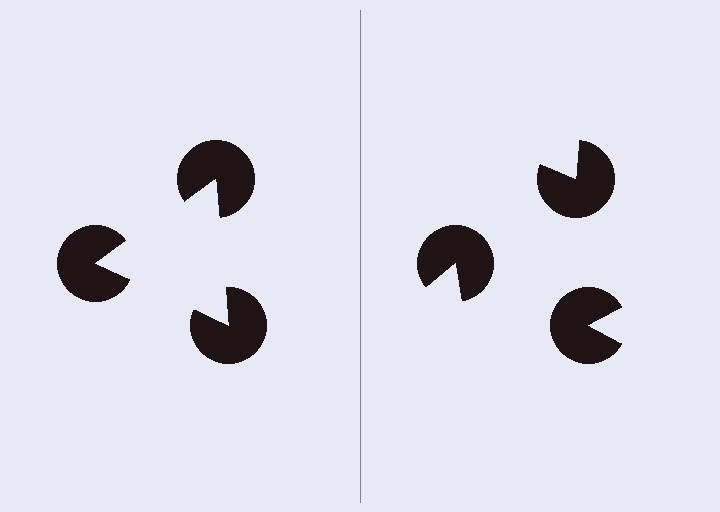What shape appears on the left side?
An illusory triangle.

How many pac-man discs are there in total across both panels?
6 — 3 on each side.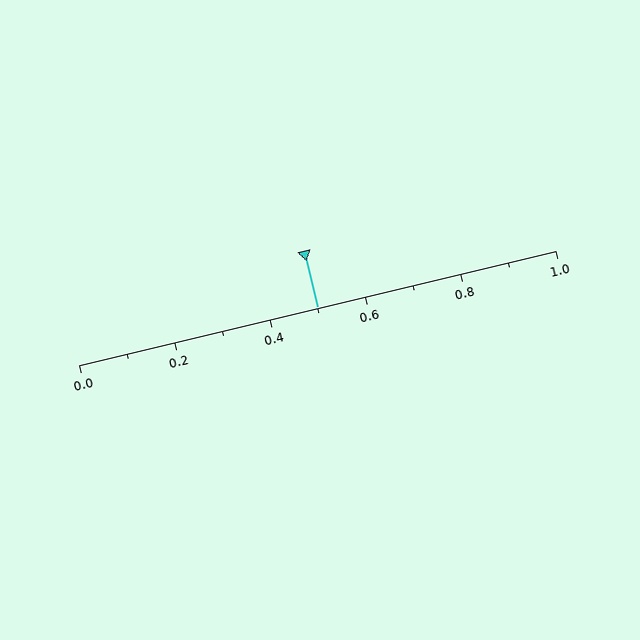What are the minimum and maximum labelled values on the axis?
The axis runs from 0.0 to 1.0.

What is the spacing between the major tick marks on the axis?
The major ticks are spaced 0.2 apart.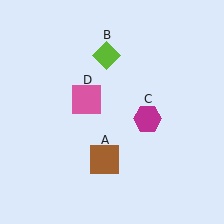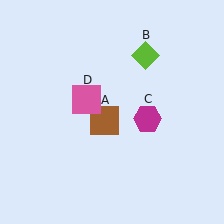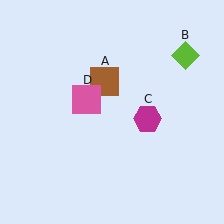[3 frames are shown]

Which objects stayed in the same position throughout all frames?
Magenta hexagon (object C) and pink square (object D) remained stationary.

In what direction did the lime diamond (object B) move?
The lime diamond (object B) moved right.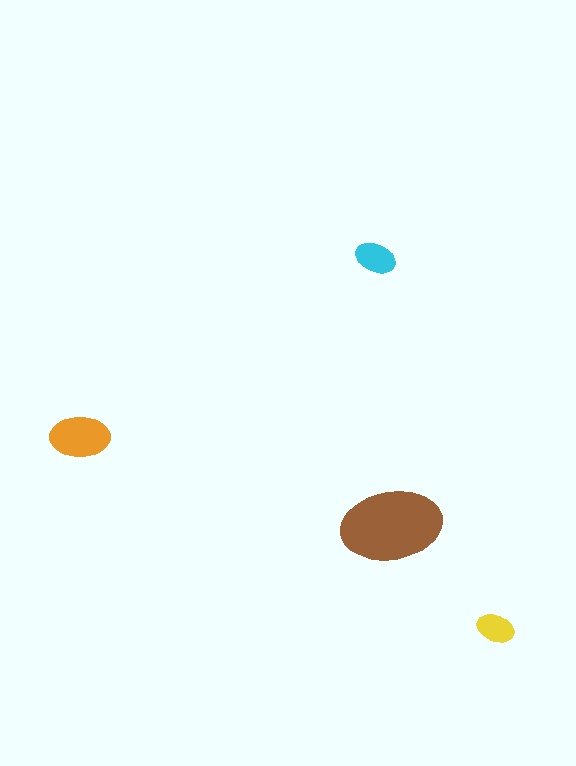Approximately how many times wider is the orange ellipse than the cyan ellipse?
About 1.5 times wider.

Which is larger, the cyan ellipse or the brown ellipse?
The brown one.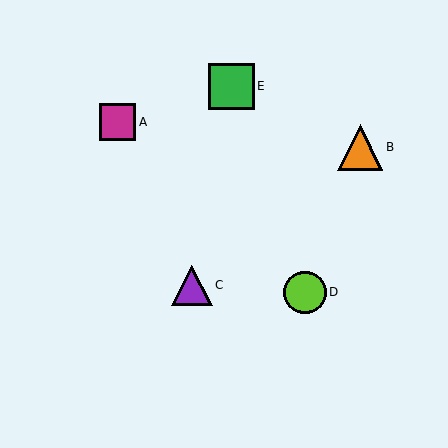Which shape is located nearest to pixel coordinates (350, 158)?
The orange triangle (labeled B) at (360, 147) is nearest to that location.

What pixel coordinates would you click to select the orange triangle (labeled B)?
Click at (360, 147) to select the orange triangle B.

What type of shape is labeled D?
Shape D is a lime circle.